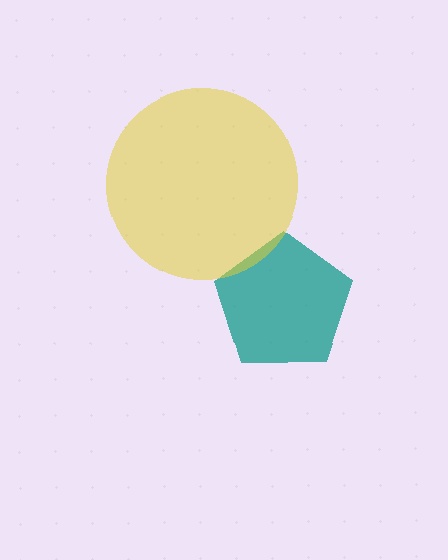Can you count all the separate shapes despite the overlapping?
Yes, there are 2 separate shapes.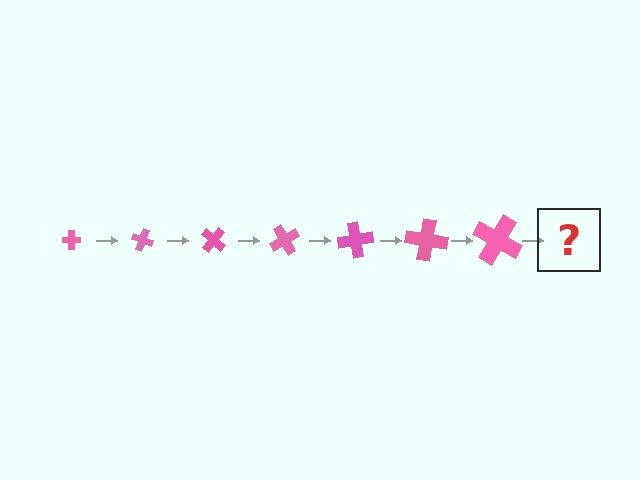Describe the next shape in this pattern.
It should be a cross, larger than the previous one and rotated 140 degrees from the start.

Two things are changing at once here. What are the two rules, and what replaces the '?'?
The two rules are that the cross grows larger each step and it rotates 20 degrees each step. The '?' should be a cross, larger than the previous one and rotated 140 degrees from the start.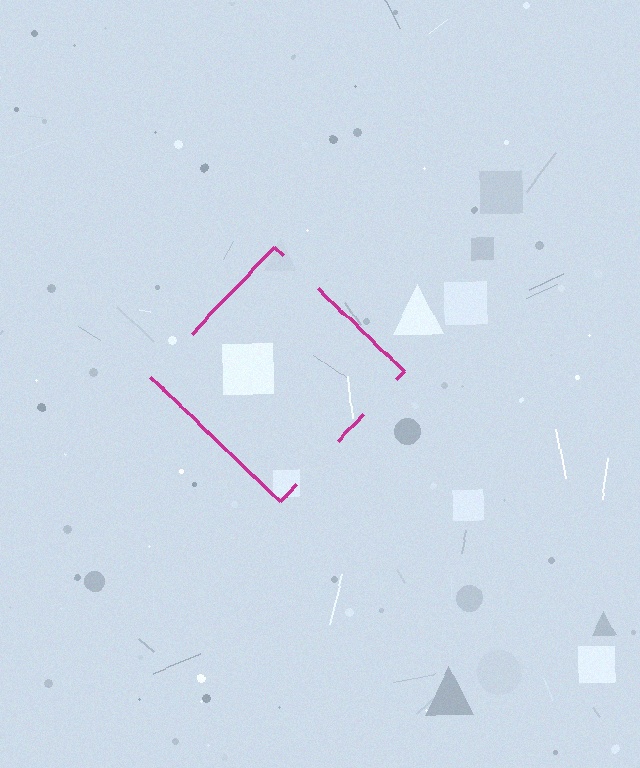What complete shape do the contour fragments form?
The contour fragments form a diamond.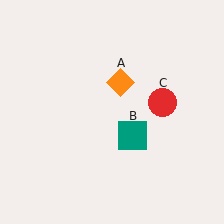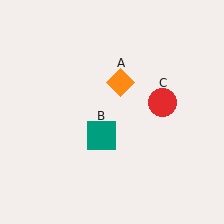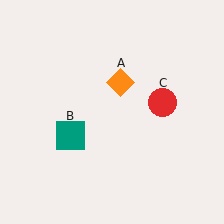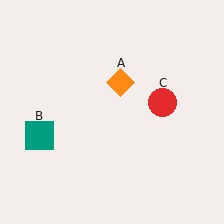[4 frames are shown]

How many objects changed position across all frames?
1 object changed position: teal square (object B).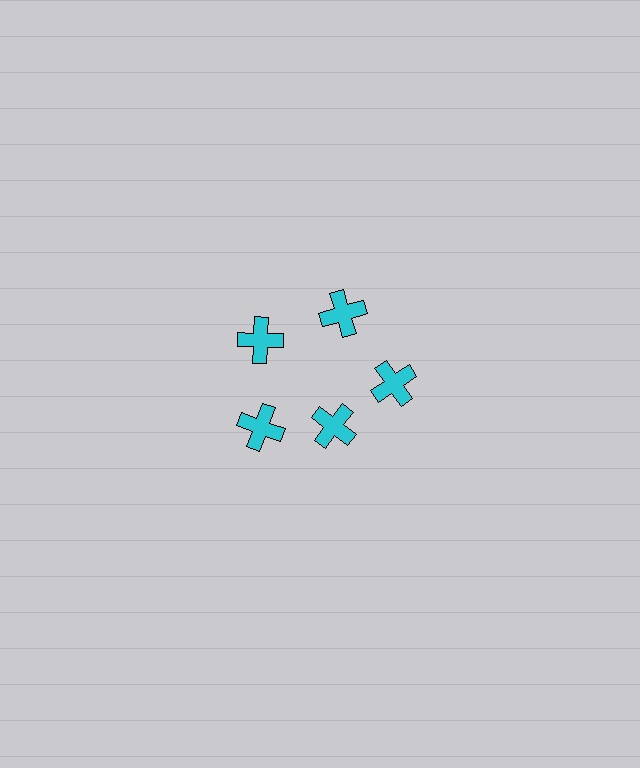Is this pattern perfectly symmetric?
No. The 5 cyan crosses are arranged in a ring, but one element near the 5 o'clock position is pulled inward toward the center, breaking the 5-fold rotational symmetry.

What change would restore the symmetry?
The symmetry would be restored by moving it outward, back onto the ring so that all 5 crosses sit at equal angles and equal distance from the center.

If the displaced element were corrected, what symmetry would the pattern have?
It would have 5-fold rotational symmetry — the pattern would map onto itself every 72 degrees.